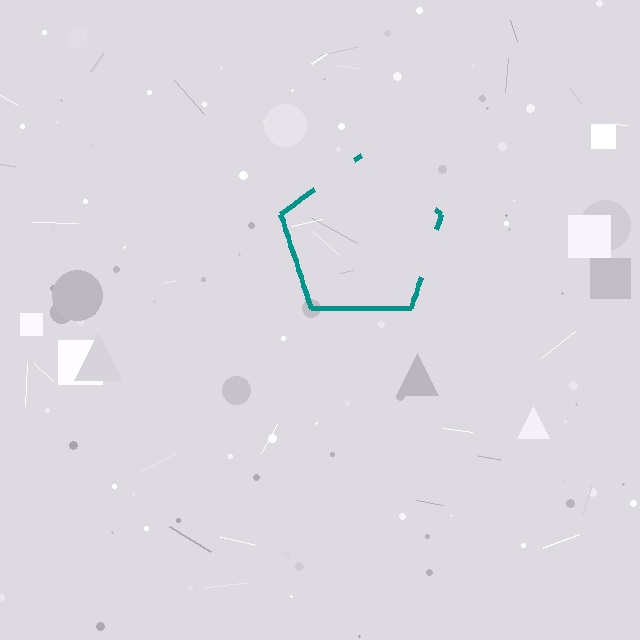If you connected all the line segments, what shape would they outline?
They would outline a pentagon.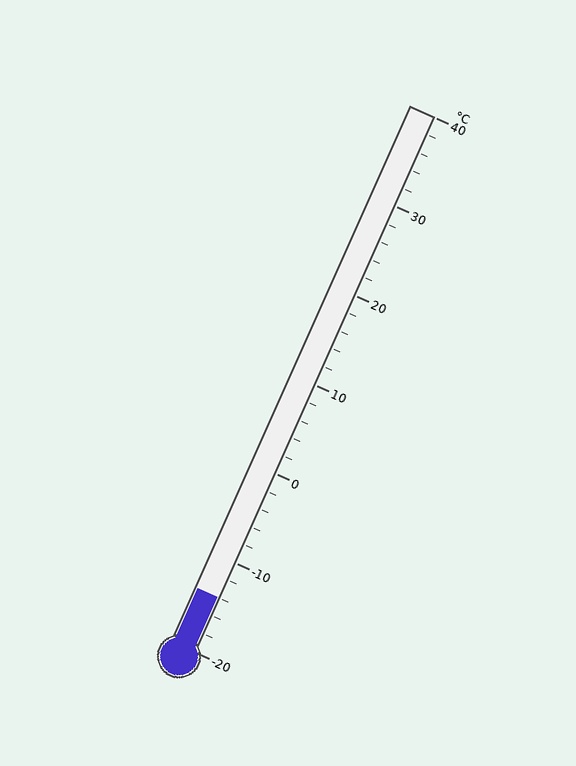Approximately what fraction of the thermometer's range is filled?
The thermometer is filled to approximately 10% of its range.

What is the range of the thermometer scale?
The thermometer scale ranges from -20°C to 40°C.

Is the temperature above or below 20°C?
The temperature is below 20°C.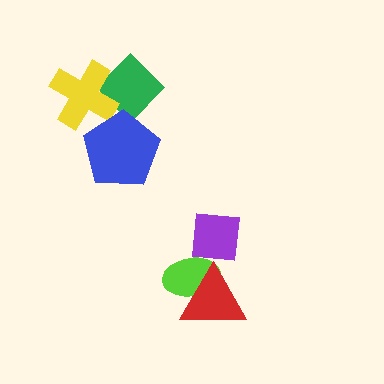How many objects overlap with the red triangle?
1 object overlaps with the red triangle.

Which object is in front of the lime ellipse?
The red triangle is in front of the lime ellipse.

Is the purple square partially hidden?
Yes, it is partially covered by another shape.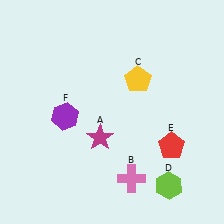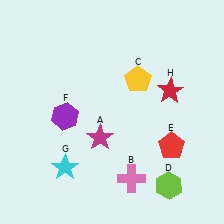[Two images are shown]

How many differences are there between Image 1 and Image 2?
There are 2 differences between the two images.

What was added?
A cyan star (G), a red star (H) were added in Image 2.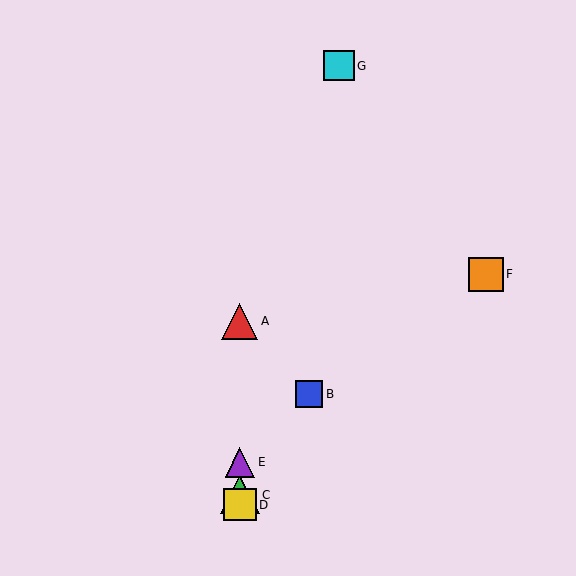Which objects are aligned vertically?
Objects A, C, D, E are aligned vertically.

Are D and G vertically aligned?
No, D is at x≈240 and G is at x≈339.